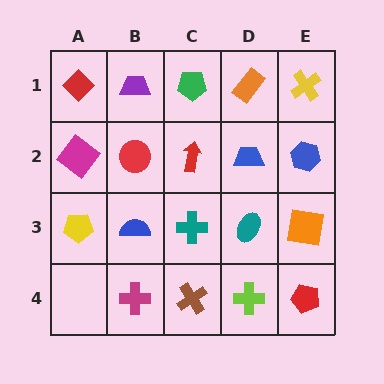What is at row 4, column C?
A brown cross.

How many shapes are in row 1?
5 shapes.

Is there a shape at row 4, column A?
No, that cell is empty.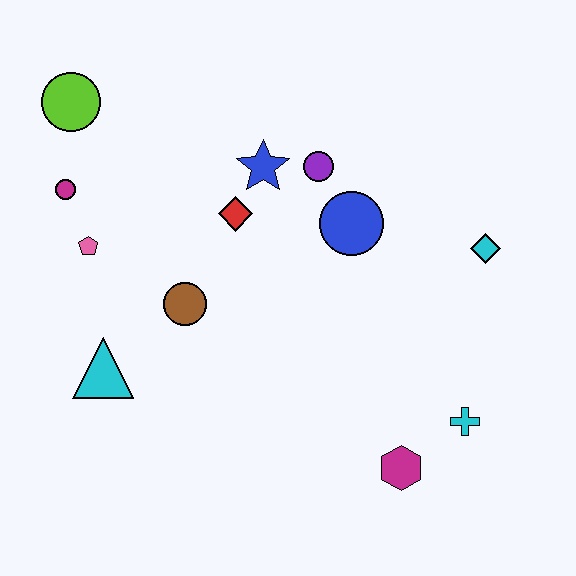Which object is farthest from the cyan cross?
The lime circle is farthest from the cyan cross.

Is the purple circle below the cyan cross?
No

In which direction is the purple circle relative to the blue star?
The purple circle is to the right of the blue star.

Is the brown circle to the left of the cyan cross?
Yes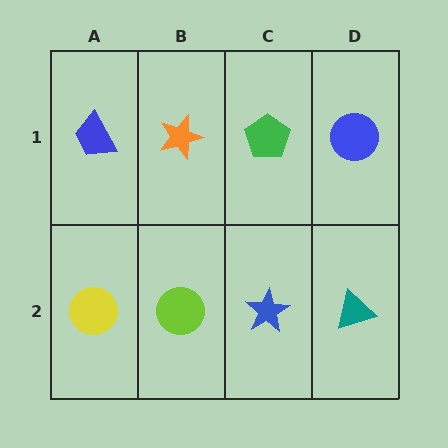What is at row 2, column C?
A blue star.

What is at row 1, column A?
A blue trapezoid.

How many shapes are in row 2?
4 shapes.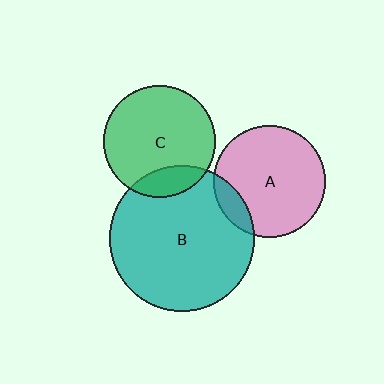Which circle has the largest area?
Circle B (teal).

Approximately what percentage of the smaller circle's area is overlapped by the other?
Approximately 15%.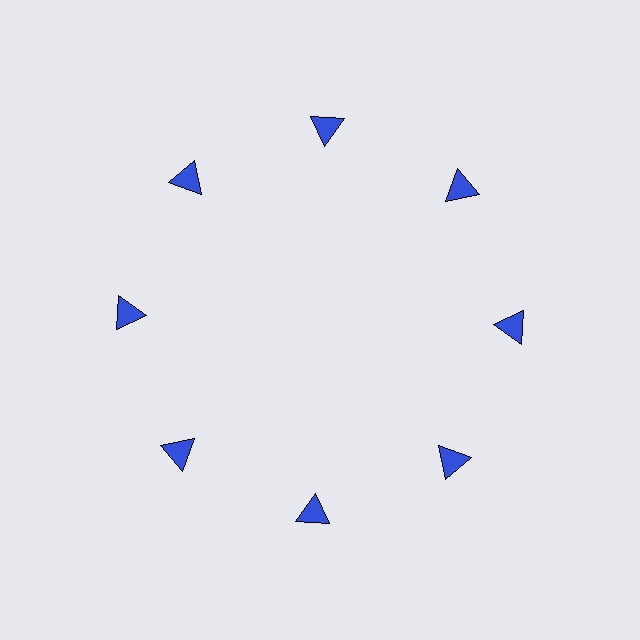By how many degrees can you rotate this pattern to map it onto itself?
The pattern maps onto itself every 45 degrees of rotation.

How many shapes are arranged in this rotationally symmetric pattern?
There are 8 shapes, arranged in 8 groups of 1.